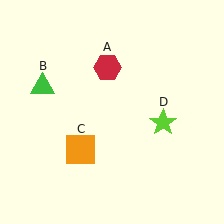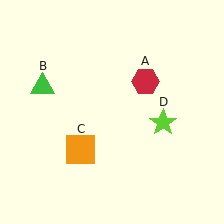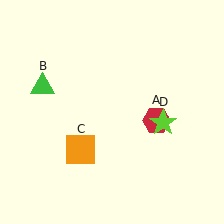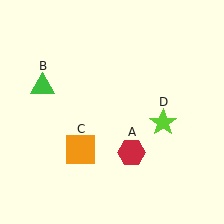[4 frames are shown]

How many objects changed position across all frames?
1 object changed position: red hexagon (object A).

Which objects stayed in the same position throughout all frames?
Green triangle (object B) and orange square (object C) and lime star (object D) remained stationary.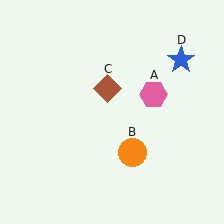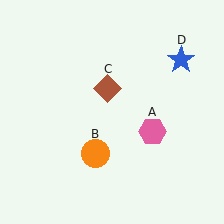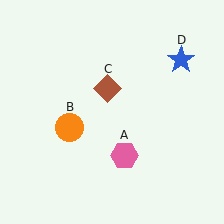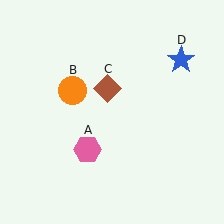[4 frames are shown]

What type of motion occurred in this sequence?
The pink hexagon (object A), orange circle (object B) rotated clockwise around the center of the scene.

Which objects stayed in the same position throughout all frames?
Brown diamond (object C) and blue star (object D) remained stationary.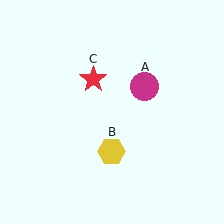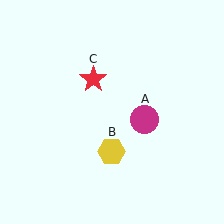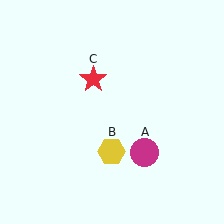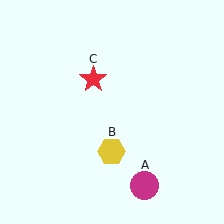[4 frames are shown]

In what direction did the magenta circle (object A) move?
The magenta circle (object A) moved down.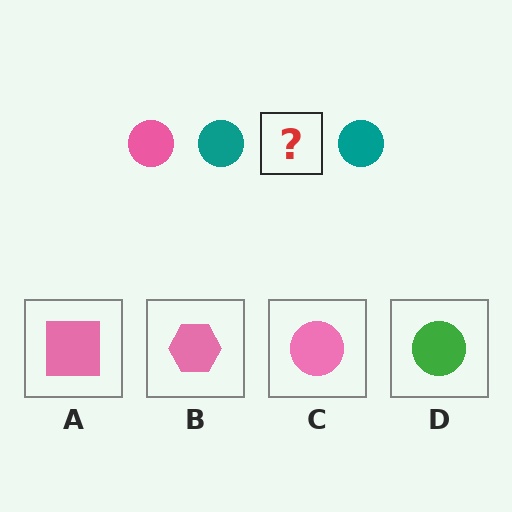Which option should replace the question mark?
Option C.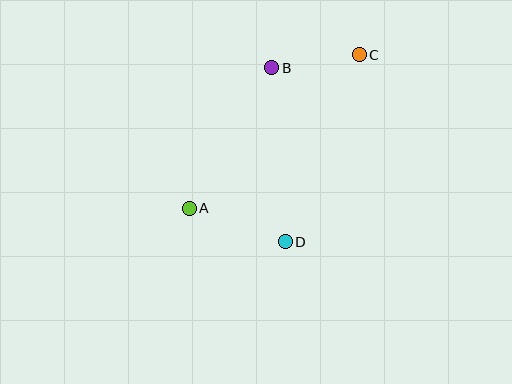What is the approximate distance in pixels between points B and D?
The distance between B and D is approximately 175 pixels.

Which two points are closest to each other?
Points B and C are closest to each other.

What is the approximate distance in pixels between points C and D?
The distance between C and D is approximately 201 pixels.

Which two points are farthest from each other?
Points A and C are farthest from each other.